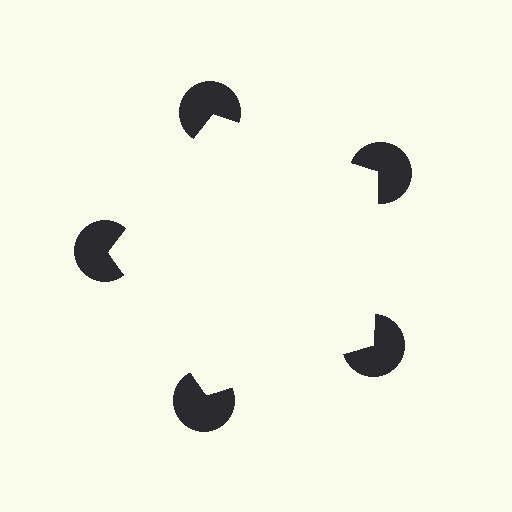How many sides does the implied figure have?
5 sides.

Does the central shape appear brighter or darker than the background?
It typically appears slightly brighter than the background, even though no actual brightness change is drawn.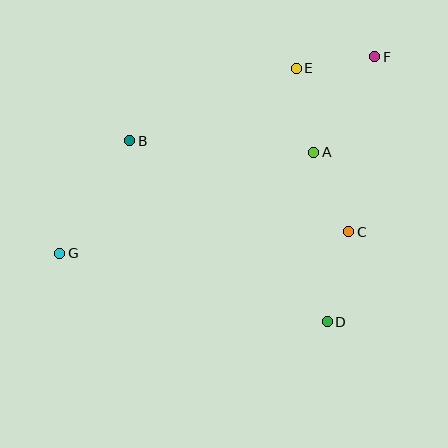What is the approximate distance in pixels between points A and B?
The distance between A and B is approximately 185 pixels.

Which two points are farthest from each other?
Points F and G are farthest from each other.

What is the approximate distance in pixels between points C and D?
The distance between C and D is approximately 92 pixels.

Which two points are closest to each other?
Points E and F are closest to each other.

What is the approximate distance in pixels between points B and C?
The distance between B and C is approximately 237 pixels.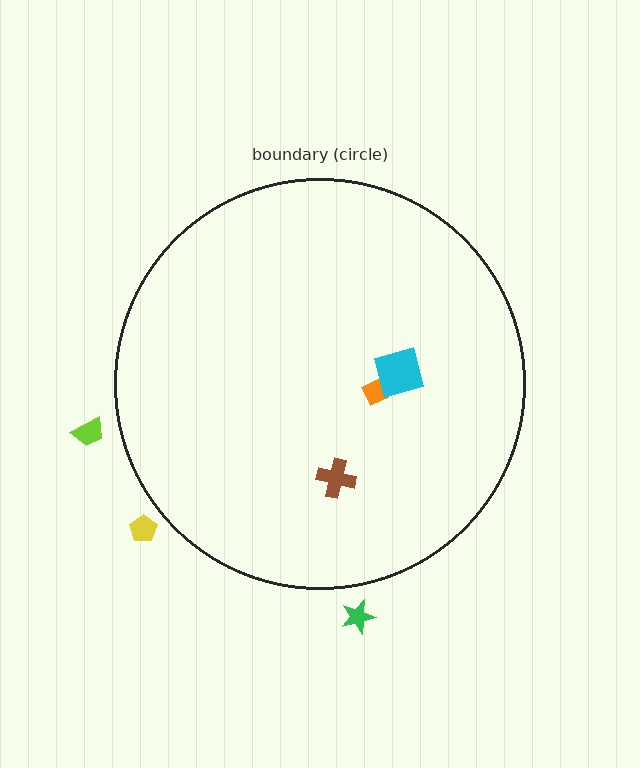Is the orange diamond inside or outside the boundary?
Inside.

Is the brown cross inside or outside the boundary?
Inside.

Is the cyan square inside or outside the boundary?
Inside.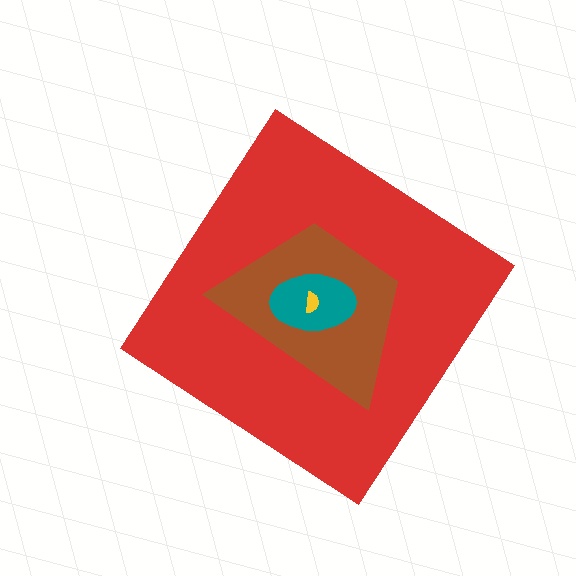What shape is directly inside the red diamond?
The brown trapezoid.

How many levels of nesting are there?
4.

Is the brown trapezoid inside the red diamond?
Yes.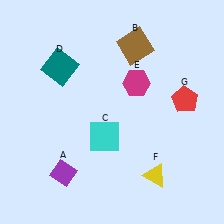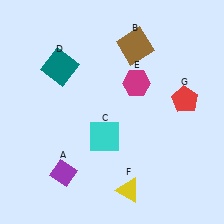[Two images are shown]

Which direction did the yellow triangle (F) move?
The yellow triangle (F) moved left.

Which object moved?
The yellow triangle (F) moved left.